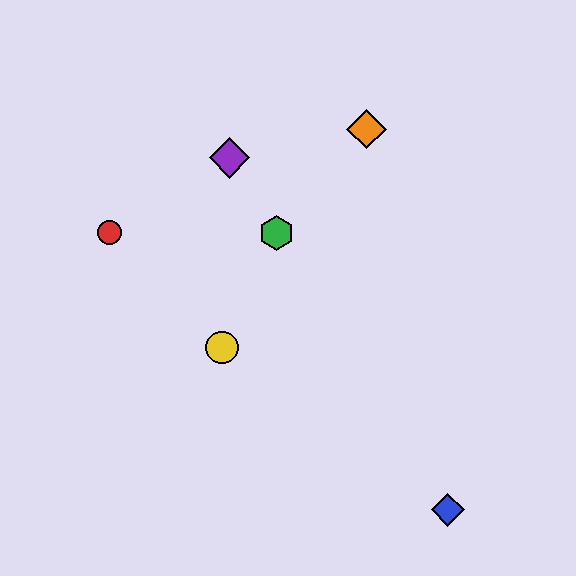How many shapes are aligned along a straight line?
3 shapes (the blue diamond, the green hexagon, the purple diamond) are aligned along a straight line.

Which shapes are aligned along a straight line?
The blue diamond, the green hexagon, the purple diamond are aligned along a straight line.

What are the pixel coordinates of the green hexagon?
The green hexagon is at (276, 233).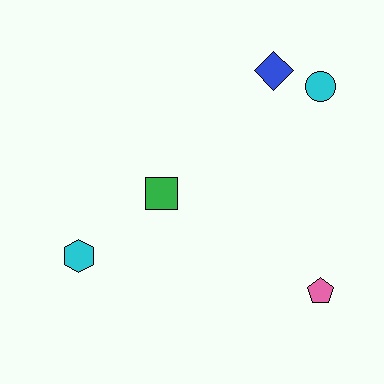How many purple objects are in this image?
There are no purple objects.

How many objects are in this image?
There are 5 objects.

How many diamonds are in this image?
There is 1 diamond.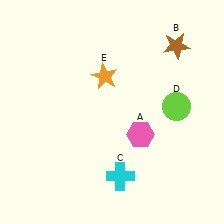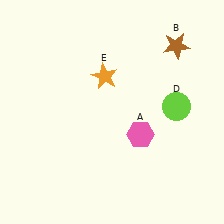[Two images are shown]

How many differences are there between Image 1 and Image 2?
There is 1 difference between the two images.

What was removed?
The cyan cross (C) was removed in Image 2.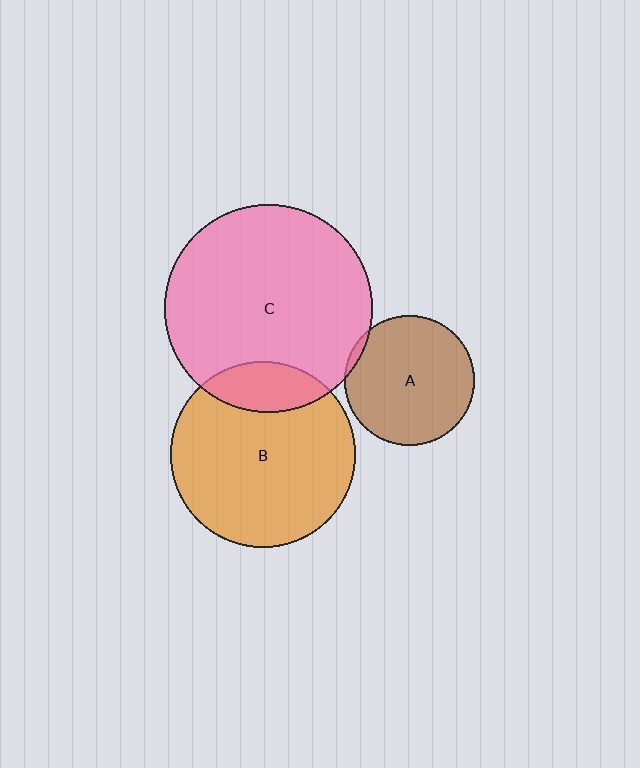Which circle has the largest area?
Circle C (pink).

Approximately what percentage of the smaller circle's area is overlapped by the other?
Approximately 15%.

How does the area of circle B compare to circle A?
Approximately 2.0 times.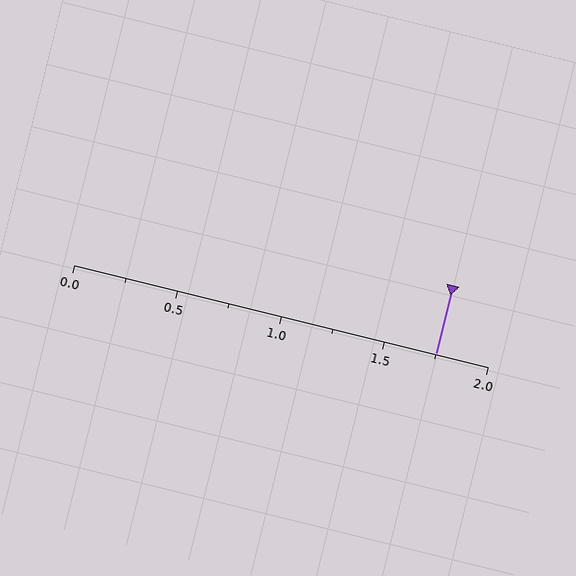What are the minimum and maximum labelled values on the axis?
The axis runs from 0.0 to 2.0.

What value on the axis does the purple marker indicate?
The marker indicates approximately 1.75.